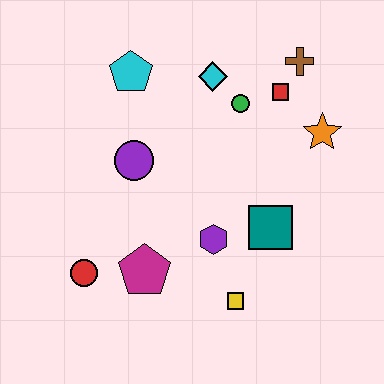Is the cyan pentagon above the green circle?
Yes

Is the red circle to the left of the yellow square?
Yes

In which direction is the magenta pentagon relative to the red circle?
The magenta pentagon is to the right of the red circle.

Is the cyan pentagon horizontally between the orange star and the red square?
No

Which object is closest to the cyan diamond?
The green circle is closest to the cyan diamond.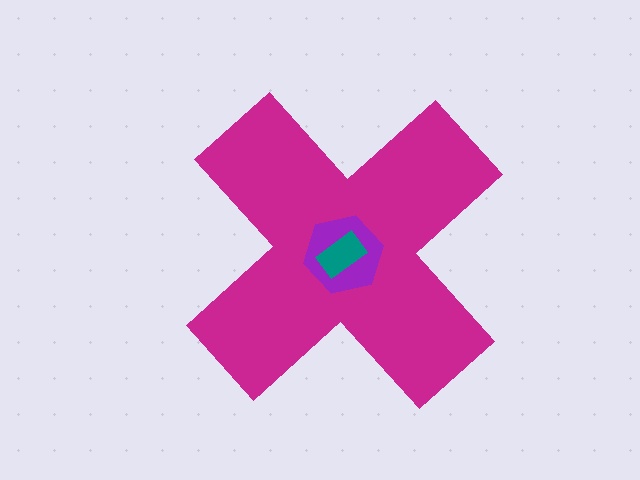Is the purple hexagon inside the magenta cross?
Yes.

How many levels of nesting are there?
3.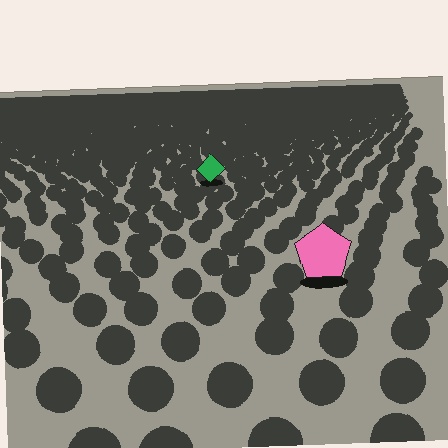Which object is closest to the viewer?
The pink pentagon is closest. The texture marks near it are larger and more spread out.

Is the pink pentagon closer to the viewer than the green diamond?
Yes. The pink pentagon is closer — you can tell from the texture gradient: the ground texture is coarser near it.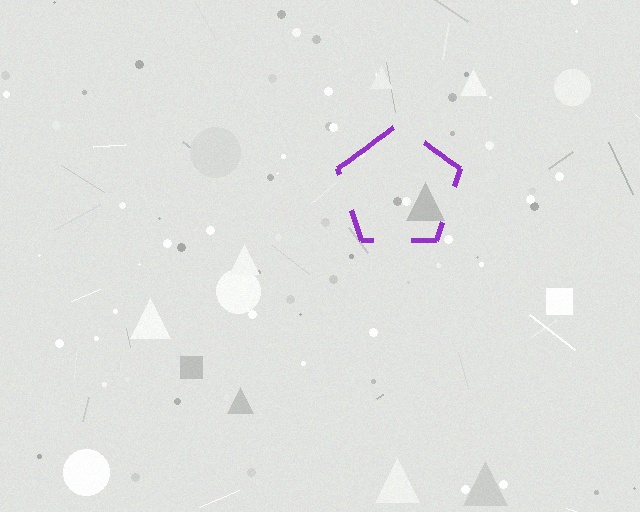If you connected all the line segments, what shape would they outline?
They would outline a pentagon.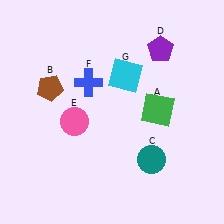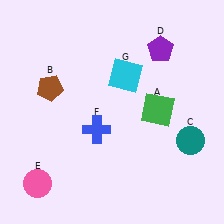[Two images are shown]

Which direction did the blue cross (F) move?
The blue cross (F) moved down.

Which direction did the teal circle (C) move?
The teal circle (C) moved right.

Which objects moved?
The objects that moved are: the teal circle (C), the pink circle (E), the blue cross (F).